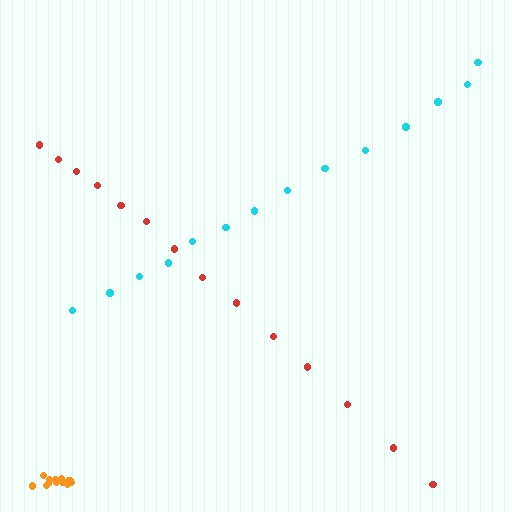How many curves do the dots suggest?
There are 3 distinct paths.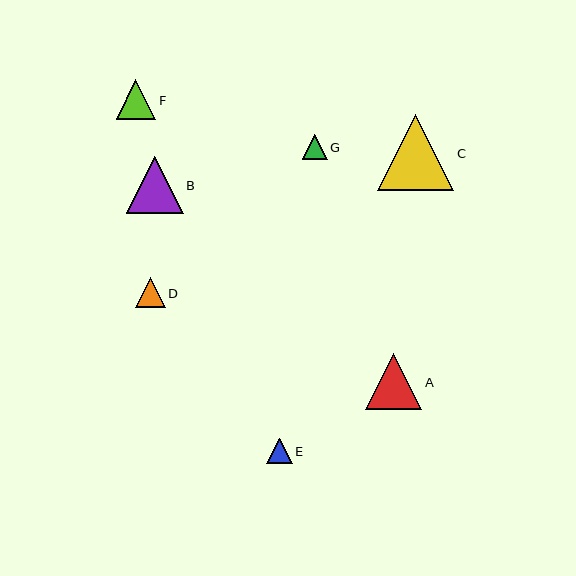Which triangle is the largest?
Triangle C is the largest with a size of approximately 77 pixels.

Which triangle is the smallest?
Triangle G is the smallest with a size of approximately 25 pixels.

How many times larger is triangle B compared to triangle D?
Triangle B is approximately 1.9 times the size of triangle D.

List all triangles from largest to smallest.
From largest to smallest: C, B, A, F, D, E, G.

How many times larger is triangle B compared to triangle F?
Triangle B is approximately 1.4 times the size of triangle F.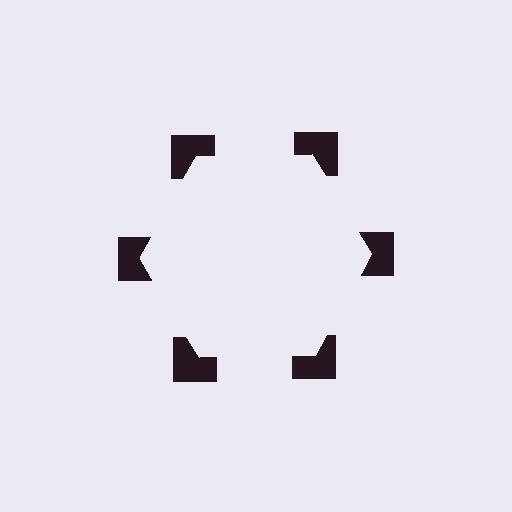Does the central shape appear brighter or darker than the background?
It typically appears slightly brighter than the background, even though no actual brightness change is drawn.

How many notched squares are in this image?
There are 6 — one at each vertex of the illusory hexagon.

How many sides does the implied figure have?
6 sides.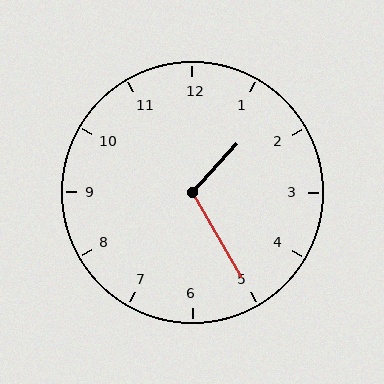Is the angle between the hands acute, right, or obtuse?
It is obtuse.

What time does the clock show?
1:25.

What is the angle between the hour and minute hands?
Approximately 108 degrees.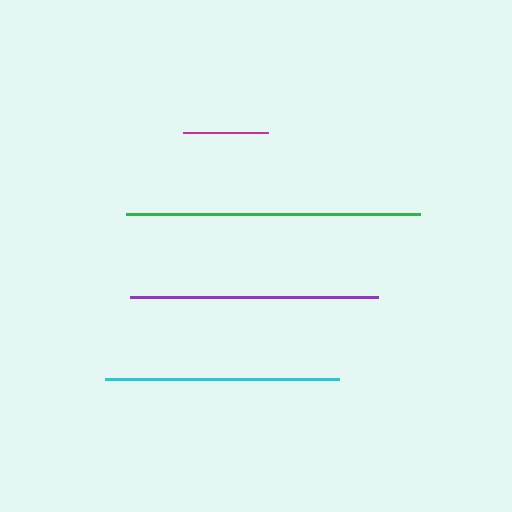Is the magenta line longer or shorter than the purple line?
The purple line is longer than the magenta line.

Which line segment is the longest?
The green line is the longest at approximately 295 pixels.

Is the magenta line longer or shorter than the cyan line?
The cyan line is longer than the magenta line.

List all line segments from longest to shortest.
From longest to shortest: green, purple, cyan, magenta.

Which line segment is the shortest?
The magenta line is the shortest at approximately 85 pixels.